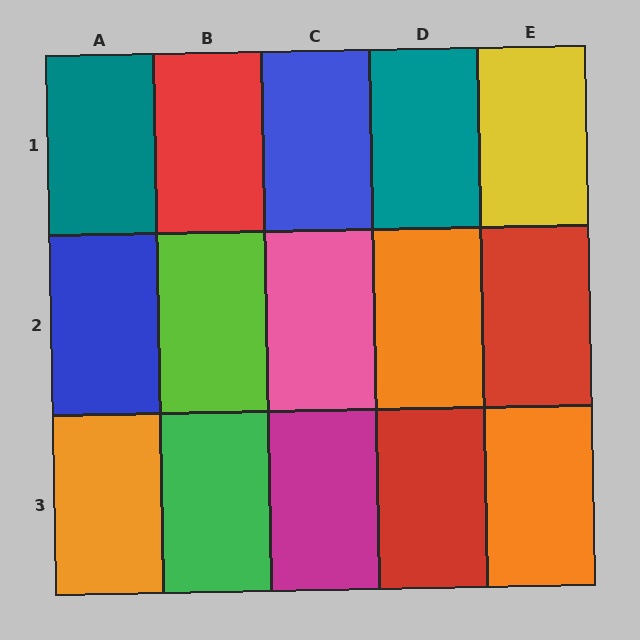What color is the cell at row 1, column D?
Teal.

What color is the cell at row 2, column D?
Orange.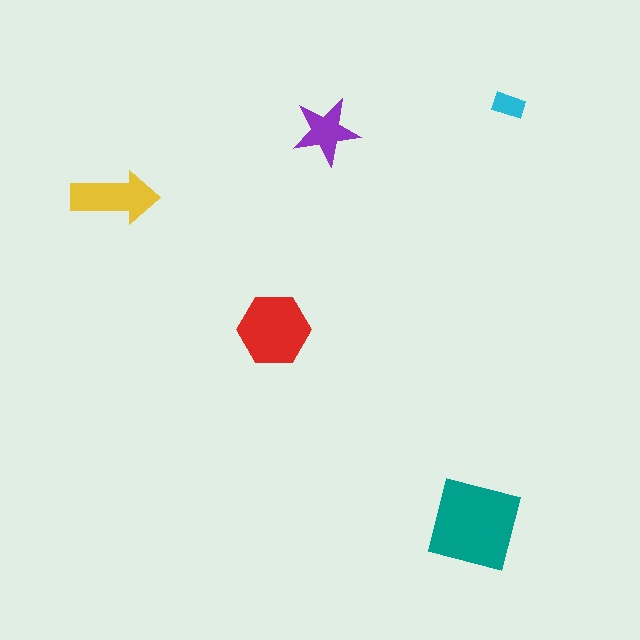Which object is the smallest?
The cyan rectangle.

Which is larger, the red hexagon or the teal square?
The teal square.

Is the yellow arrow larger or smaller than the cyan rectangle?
Larger.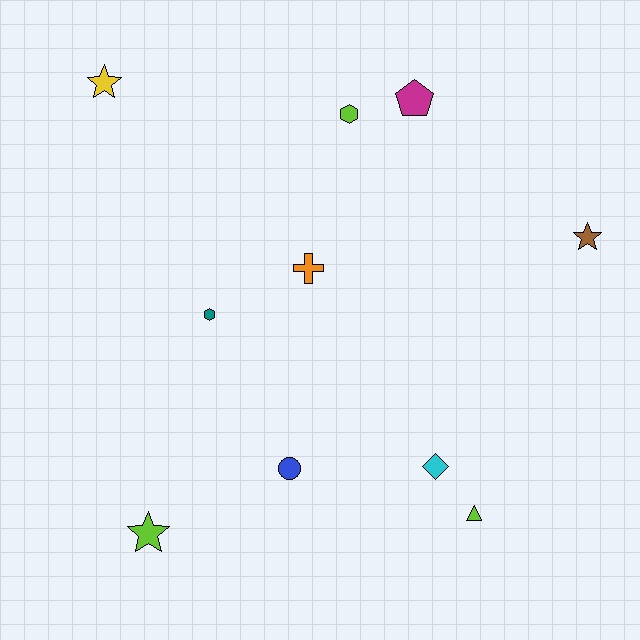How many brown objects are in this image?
There is 1 brown object.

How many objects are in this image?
There are 10 objects.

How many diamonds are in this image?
There is 1 diamond.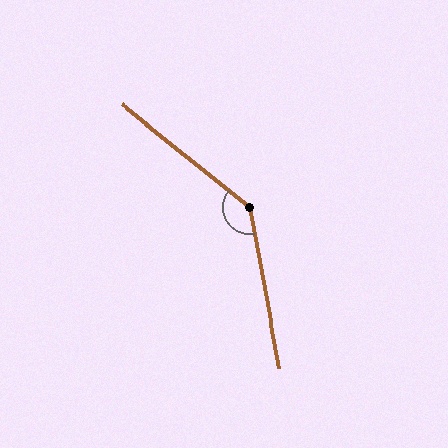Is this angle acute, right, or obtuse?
It is obtuse.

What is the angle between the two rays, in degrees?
Approximately 139 degrees.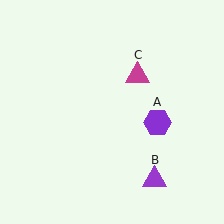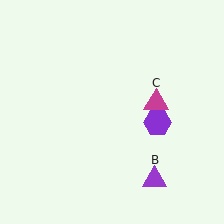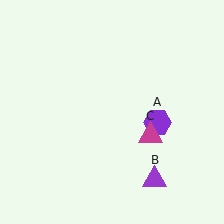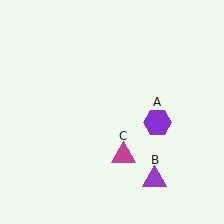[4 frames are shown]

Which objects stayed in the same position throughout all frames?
Purple hexagon (object A) and purple triangle (object B) remained stationary.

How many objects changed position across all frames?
1 object changed position: magenta triangle (object C).